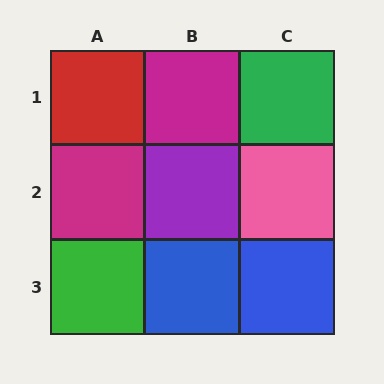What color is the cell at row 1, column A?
Red.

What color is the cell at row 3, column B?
Blue.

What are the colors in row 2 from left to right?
Magenta, purple, pink.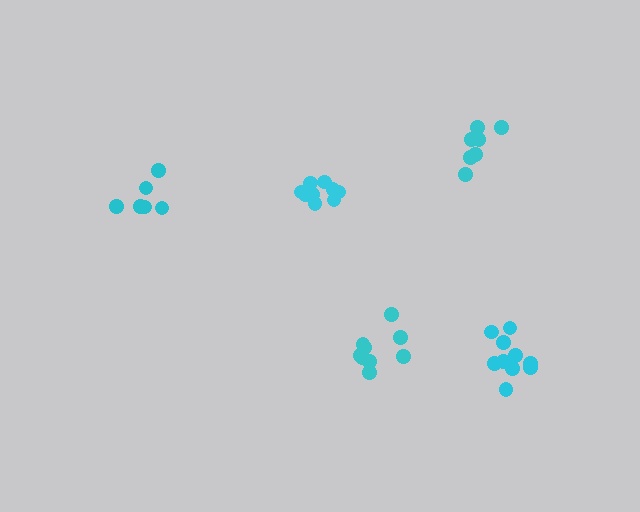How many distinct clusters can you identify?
There are 5 distinct clusters.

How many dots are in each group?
Group 1: 10 dots, Group 2: 6 dots, Group 3: 7 dots, Group 4: 10 dots, Group 5: 9 dots (42 total).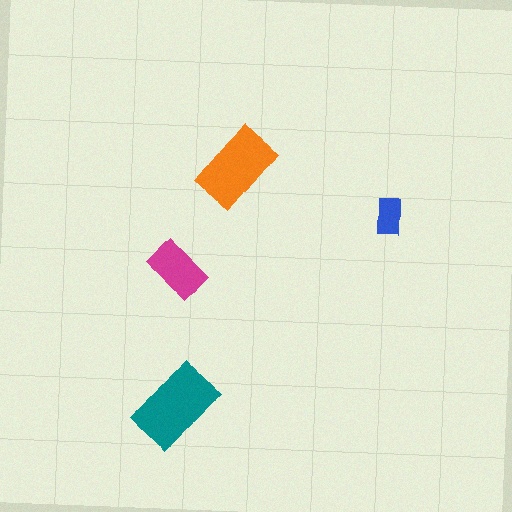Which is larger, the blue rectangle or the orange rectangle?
The orange one.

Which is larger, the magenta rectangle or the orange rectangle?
The orange one.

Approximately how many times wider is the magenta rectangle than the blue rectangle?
About 1.5 times wider.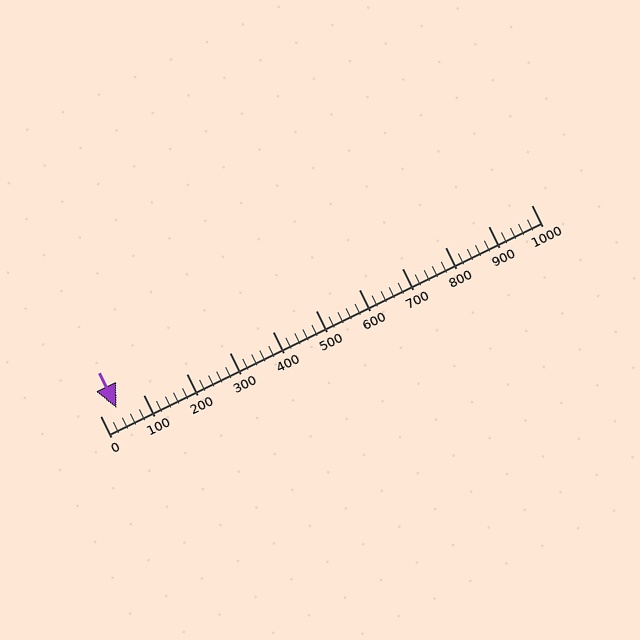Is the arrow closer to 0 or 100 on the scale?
The arrow is closer to 0.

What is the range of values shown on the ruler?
The ruler shows values from 0 to 1000.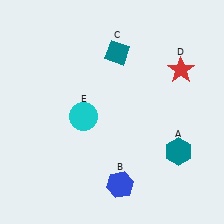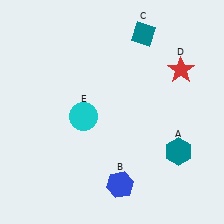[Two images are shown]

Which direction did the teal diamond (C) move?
The teal diamond (C) moved right.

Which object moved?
The teal diamond (C) moved right.